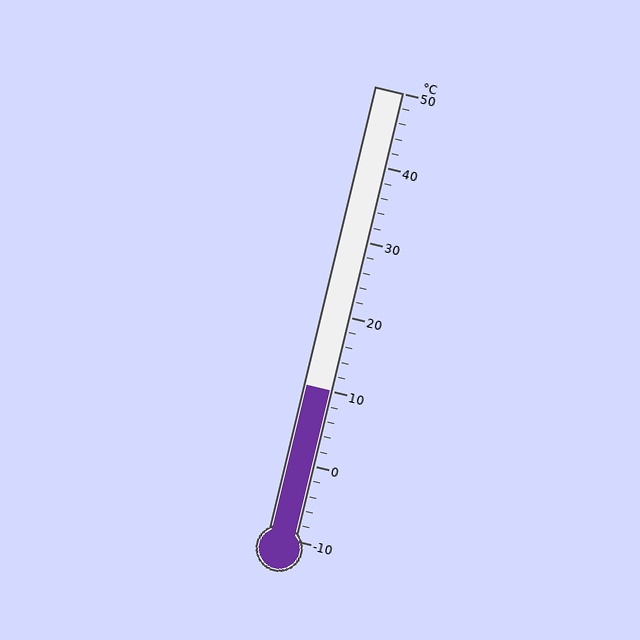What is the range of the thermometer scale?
The thermometer scale ranges from -10°C to 50°C.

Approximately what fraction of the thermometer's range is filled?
The thermometer is filled to approximately 35% of its range.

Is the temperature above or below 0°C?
The temperature is above 0°C.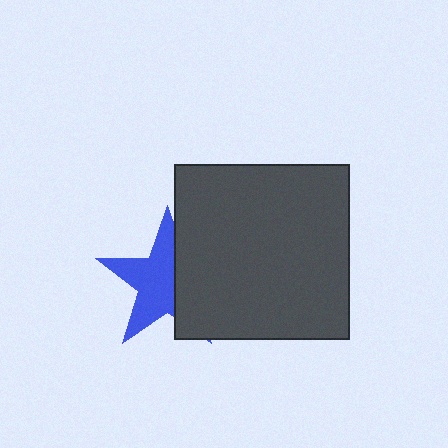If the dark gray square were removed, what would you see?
You would see the complete blue star.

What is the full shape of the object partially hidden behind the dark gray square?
The partially hidden object is a blue star.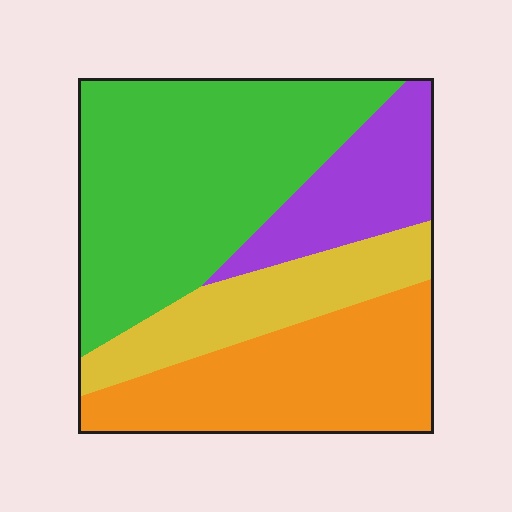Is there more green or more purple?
Green.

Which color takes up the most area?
Green, at roughly 40%.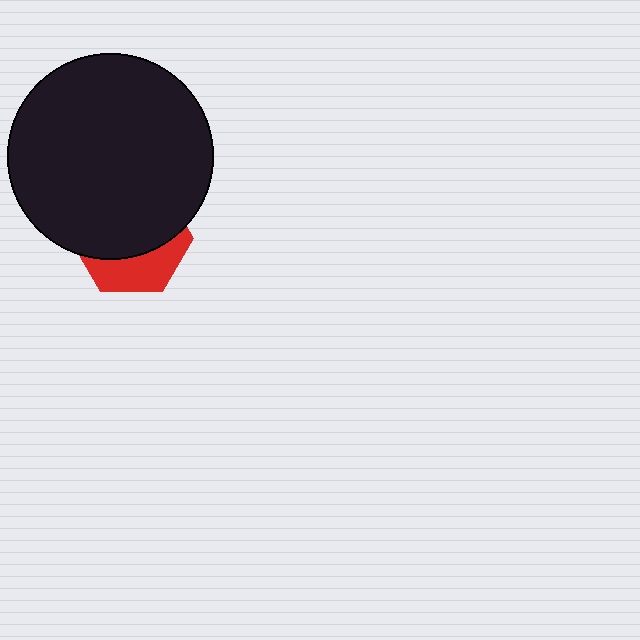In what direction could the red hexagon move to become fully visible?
The red hexagon could move down. That would shift it out from behind the black circle entirely.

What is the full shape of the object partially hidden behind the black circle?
The partially hidden object is a red hexagon.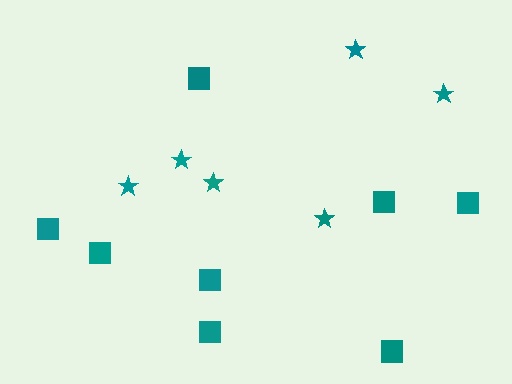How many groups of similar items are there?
There are 2 groups: one group of squares (8) and one group of stars (6).